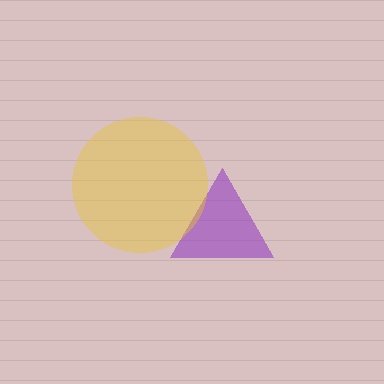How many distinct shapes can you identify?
There are 2 distinct shapes: a purple triangle, a yellow circle.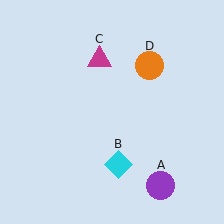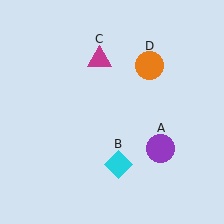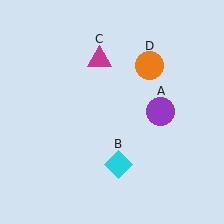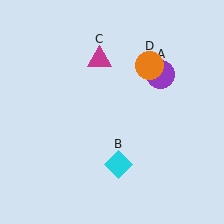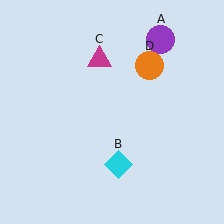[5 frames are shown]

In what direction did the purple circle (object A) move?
The purple circle (object A) moved up.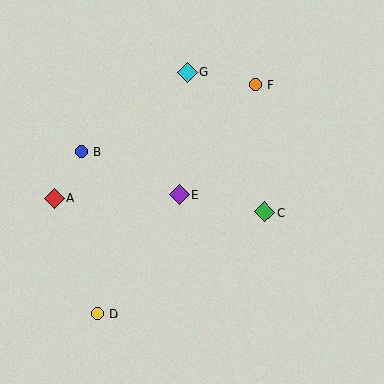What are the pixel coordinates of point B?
Point B is at (82, 152).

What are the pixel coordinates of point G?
Point G is at (187, 72).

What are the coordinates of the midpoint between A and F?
The midpoint between A and F is at (155, 141).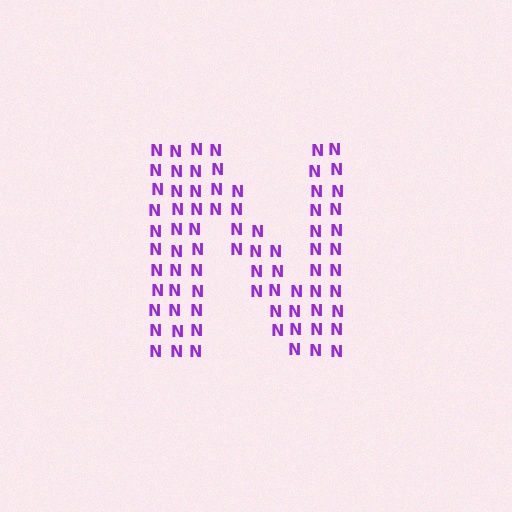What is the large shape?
The large shape is the letter N.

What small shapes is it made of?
It is made of small letter N's.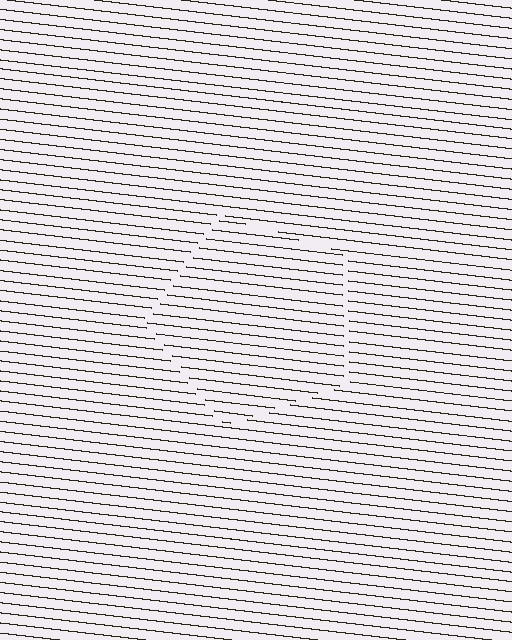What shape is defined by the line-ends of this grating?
An illusory pentagon. The interior of the shape contains the same grating, shifted by half a period — the contour is defined by the phase discontinuity where line-ends from the inner and outer gratings abut.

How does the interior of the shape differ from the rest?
The interior of the shape contains the same grating, shifted by half a period — the contour is defined by the phase discontinuity where line-ends from the inner and outer gratings abut.